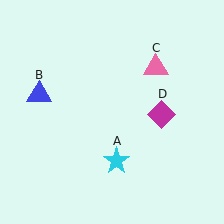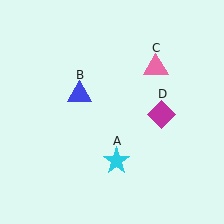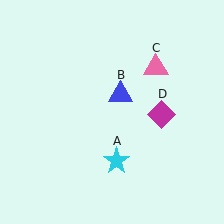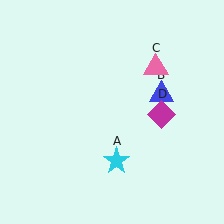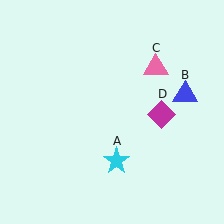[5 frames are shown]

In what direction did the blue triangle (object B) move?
The blue triangle (object B) moved right.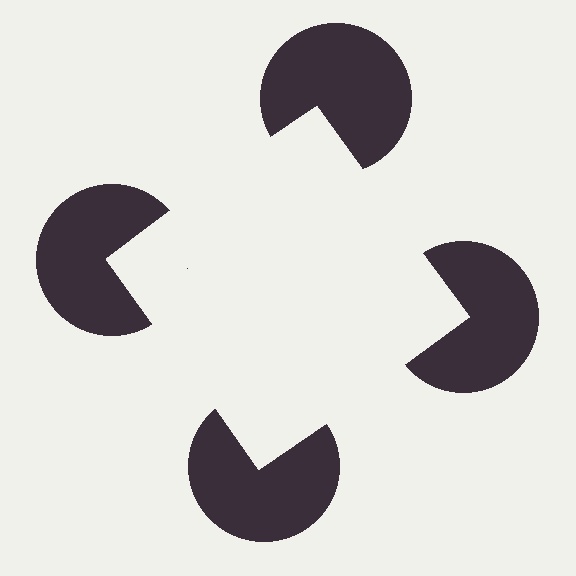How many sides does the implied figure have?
4 sides.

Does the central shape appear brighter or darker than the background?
It typically appears slightly brighter than the background, even though no actual brightness change is drawn.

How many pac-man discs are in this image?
There are 4 — one at each vertex of the illusory square.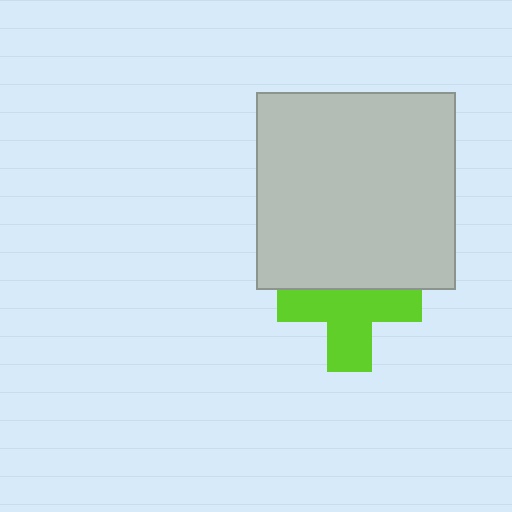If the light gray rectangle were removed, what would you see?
You would see the complete lime cross.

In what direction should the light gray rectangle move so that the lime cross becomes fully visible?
The light gray rectangle should move up. That is the shortest direction to clear the overlap and leave the lime cross fully visible.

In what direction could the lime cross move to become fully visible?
The lime cross could move down. That would shift it out from behind the light gray rectangle entirely.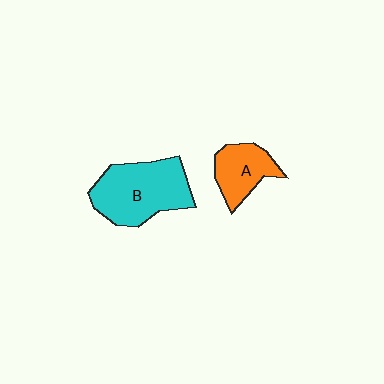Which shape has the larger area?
Shape B (cyan).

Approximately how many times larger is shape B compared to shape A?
Approximately 1.8 times.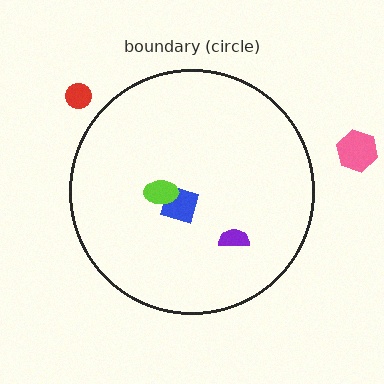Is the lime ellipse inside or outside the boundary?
Inside.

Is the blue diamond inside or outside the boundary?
Inside.